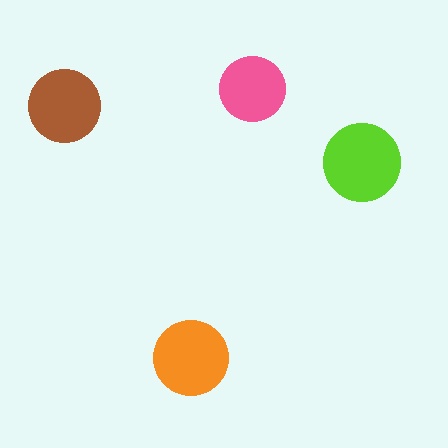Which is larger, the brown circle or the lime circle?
The lime one.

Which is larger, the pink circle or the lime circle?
The lime one.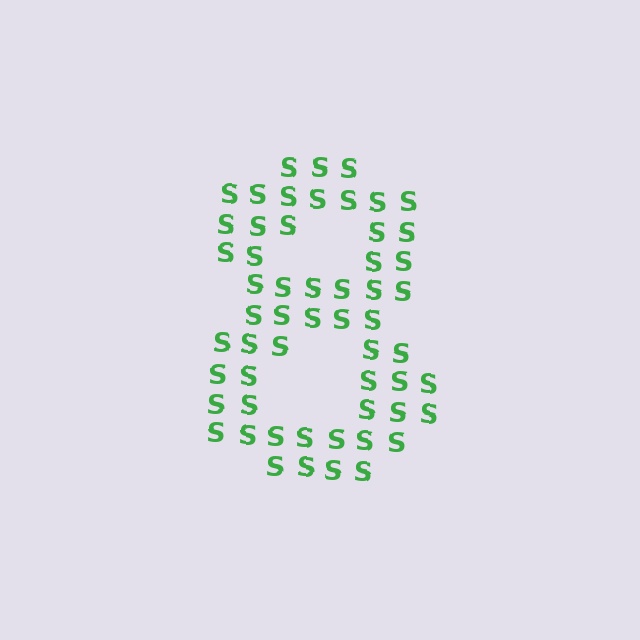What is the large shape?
The large shape is the digit 8.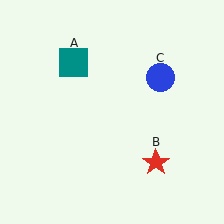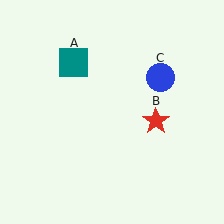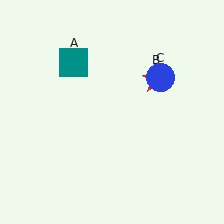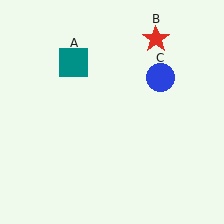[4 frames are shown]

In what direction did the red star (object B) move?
The red star (object B) moved up.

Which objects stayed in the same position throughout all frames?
Teal square (object A) and blue circle (object C) remained stationary.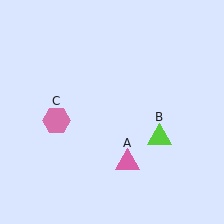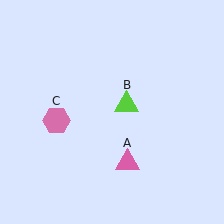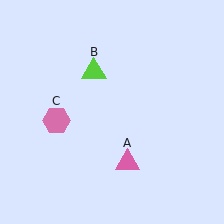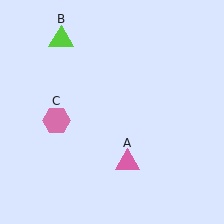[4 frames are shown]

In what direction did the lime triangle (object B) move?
The lime triangle (object B) moved up and to the left.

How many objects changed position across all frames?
1 object changed position: lime triangle (object B).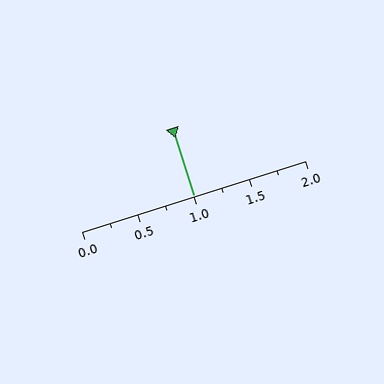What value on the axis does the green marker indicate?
The marker indicates approximately 1.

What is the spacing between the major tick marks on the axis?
The major ticks are spaced 0.5 apart.